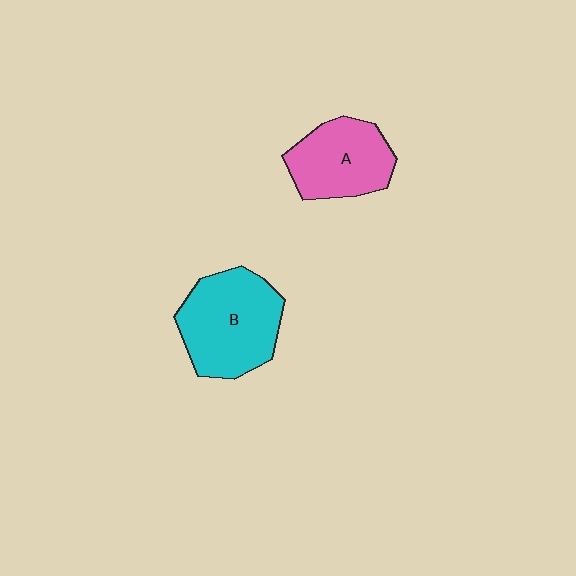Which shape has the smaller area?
Shape A (pink).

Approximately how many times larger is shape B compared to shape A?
Approximately 1.3 times.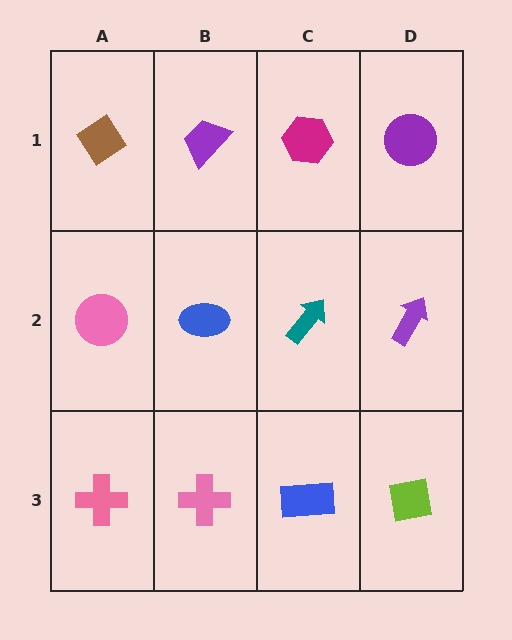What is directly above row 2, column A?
A brown diamond.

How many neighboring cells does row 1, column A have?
2.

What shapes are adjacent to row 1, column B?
A blue ellipse (row 2, column B), a brown diamond (row 1, column A), a magenta hexagon (row 1, column C).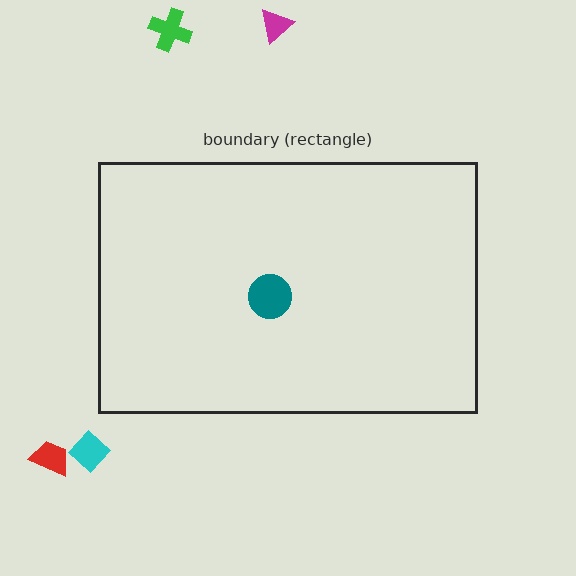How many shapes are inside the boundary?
1 inside, 4 outside.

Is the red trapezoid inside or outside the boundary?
Outside.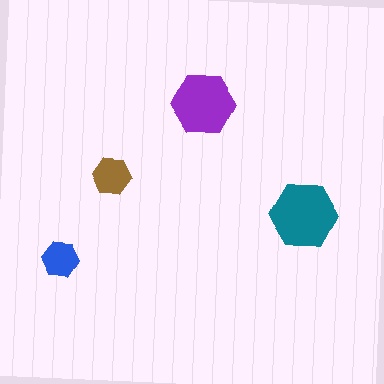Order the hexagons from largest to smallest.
the teal one, the purple one, the brown one, the blue one.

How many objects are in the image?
There are 4 objects in the image.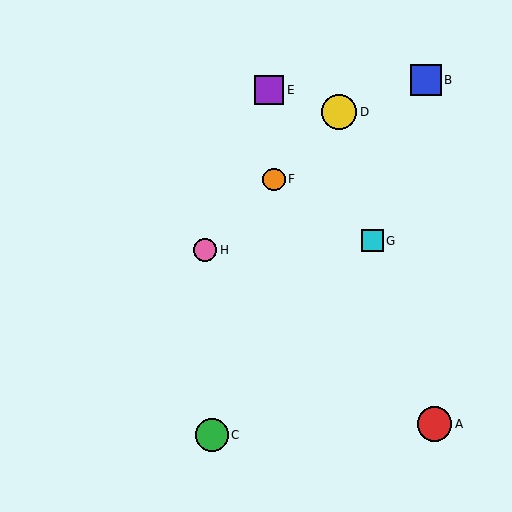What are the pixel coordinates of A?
Object A is at (434, 424).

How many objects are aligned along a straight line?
3 objects (D, F, H) are aligned along a straight line.